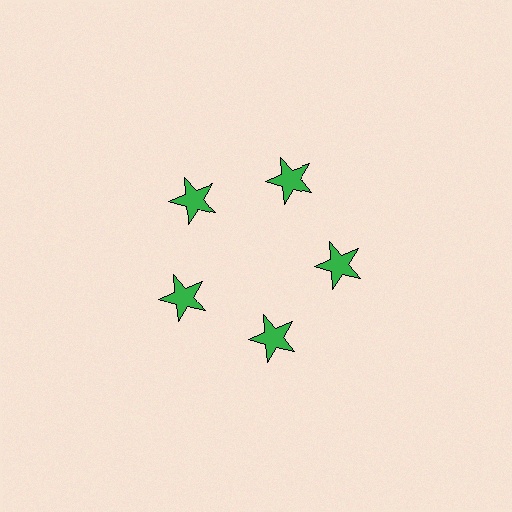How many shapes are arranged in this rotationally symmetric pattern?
There are 5 shapes, arranged in 5 groups of 1.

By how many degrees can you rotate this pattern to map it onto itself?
The pattern maps onto itself every 72 degrees of rotation.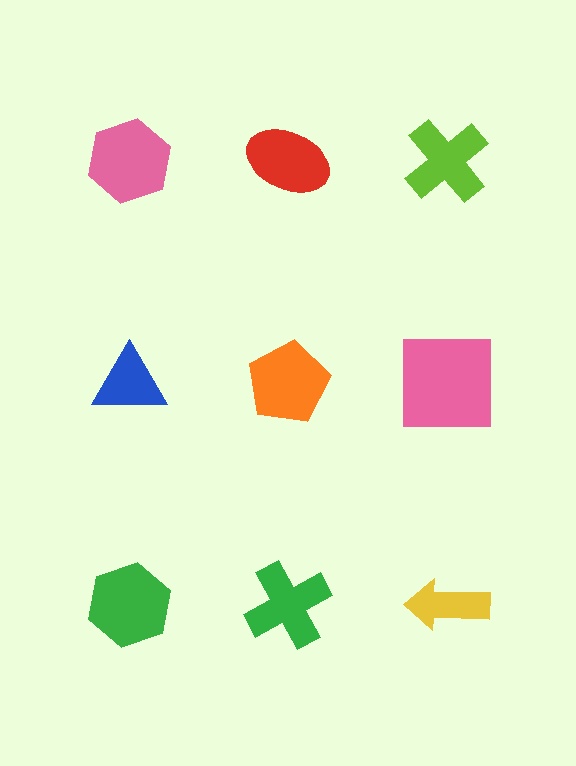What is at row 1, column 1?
A pink hexagon.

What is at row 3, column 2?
A green cross.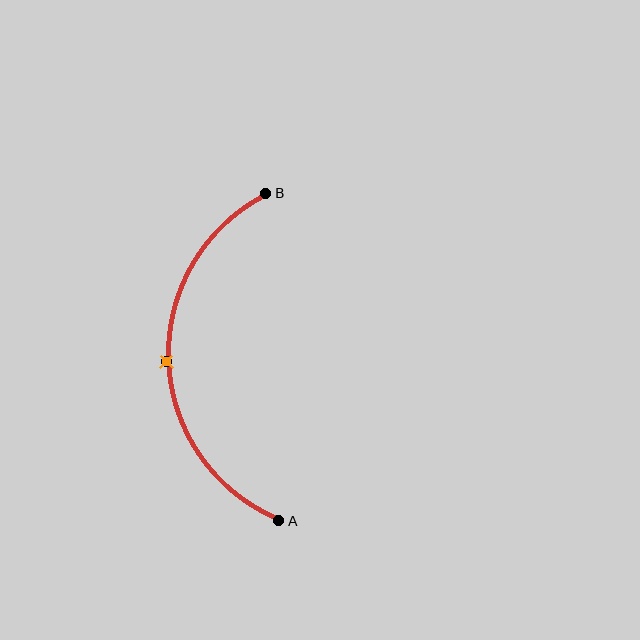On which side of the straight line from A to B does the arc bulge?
The arc bulges to the left of the straight line connecting A and B.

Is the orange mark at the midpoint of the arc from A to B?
Yes. The orange mark lies on the arc at equal arc-length from both A and B — it is the arc midpoint.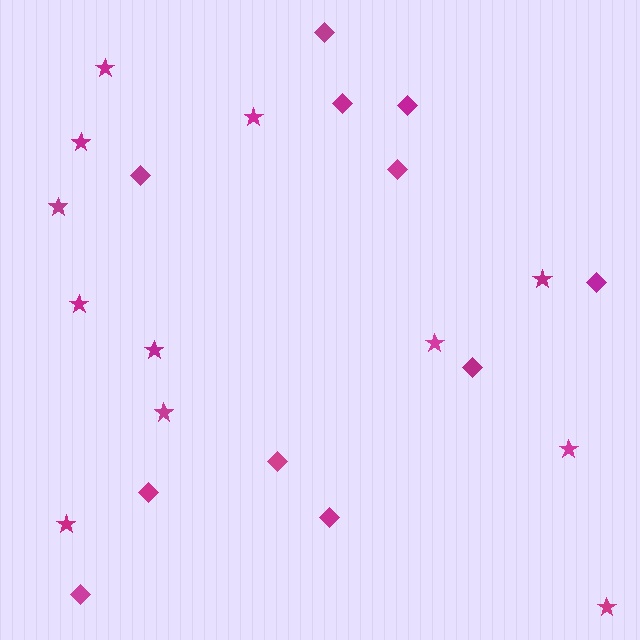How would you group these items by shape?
There are 2 groups: one group of diamonds (11) and one group of stars (12).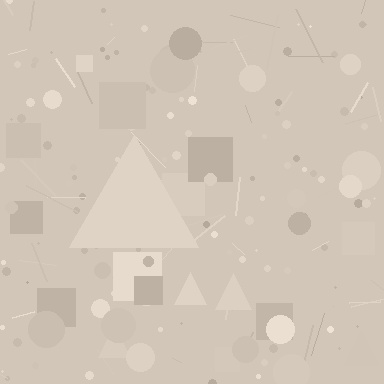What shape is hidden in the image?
A triangle is hidden in the image.